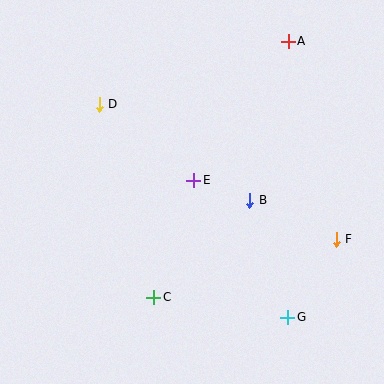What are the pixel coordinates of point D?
Point D is at (99, 104).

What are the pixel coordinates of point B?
Point B is at (250, 200).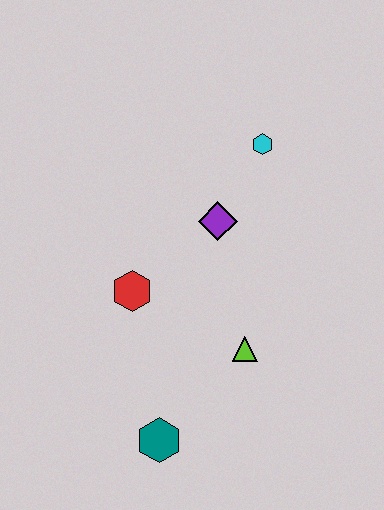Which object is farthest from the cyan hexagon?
The teal hexagon is farthest from the cyan hexagon.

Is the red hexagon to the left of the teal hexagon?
Yes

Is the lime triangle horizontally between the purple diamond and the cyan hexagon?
Yes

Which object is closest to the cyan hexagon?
The purple diamond is closest to the cyan hexagon.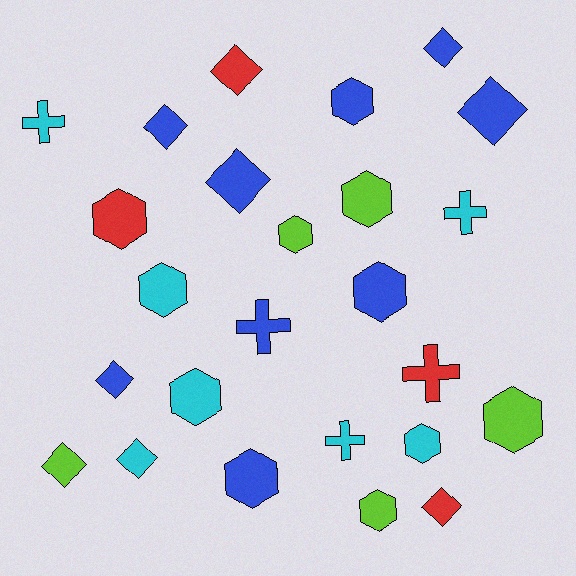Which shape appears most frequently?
Hexagon, with 11 objects.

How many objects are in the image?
There are 25 objects.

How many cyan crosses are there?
There are 3 cyan crosses.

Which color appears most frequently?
Blue, with 9 objects.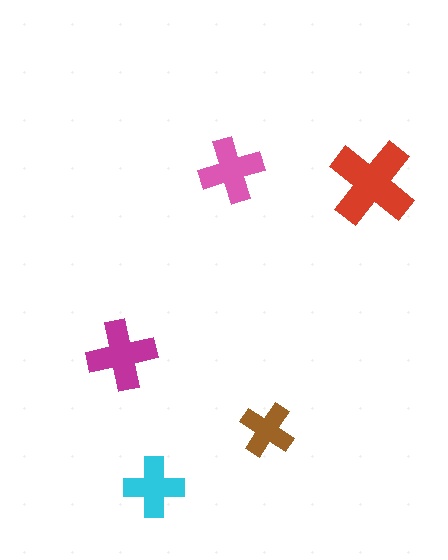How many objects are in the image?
There are 5 objects in the image.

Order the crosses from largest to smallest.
the red one, the magenta one, the pink one, the cyan one, the brown one.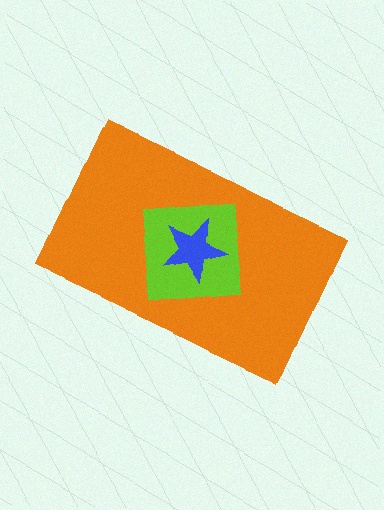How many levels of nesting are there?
3.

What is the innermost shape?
The blue star.